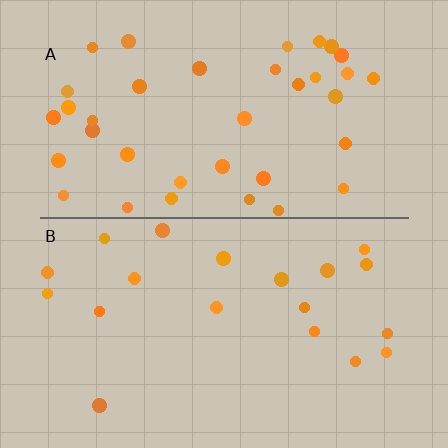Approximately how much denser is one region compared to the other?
Approximately 1.9× — region A over region B.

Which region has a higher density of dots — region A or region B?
A (the top).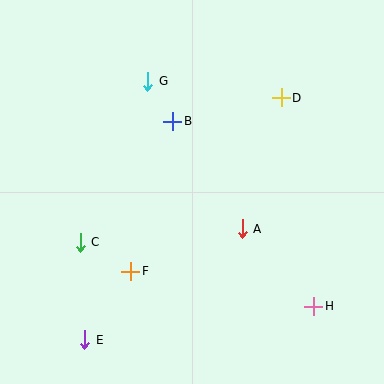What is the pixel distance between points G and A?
The distance between G and A is 175 pixels.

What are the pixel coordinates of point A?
Point A is at (242, 229).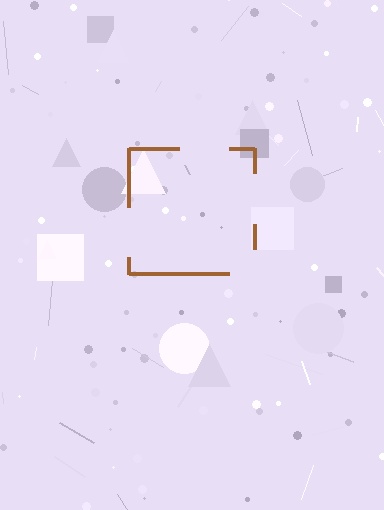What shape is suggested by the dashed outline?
The dashed outline suggests a square.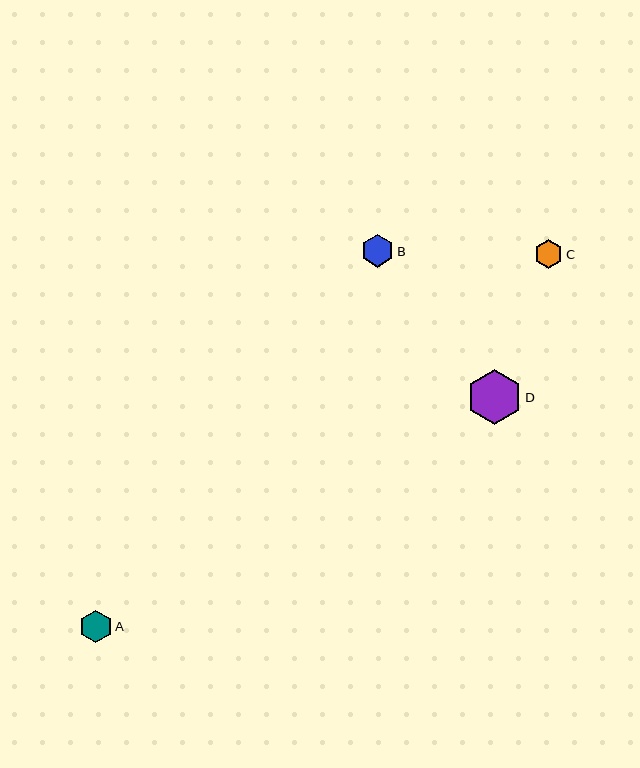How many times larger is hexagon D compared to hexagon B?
Hexagon D is approximately 1.7 times the size of hexagon B.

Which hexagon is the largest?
Hexagon D is the largest with a size of approximately 55 pixels.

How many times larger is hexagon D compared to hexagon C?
Hexagon D is approximately 1.9 times the size of hexagon C.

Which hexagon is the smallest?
Hexagon C is the smallest with a size of approximately 28 pixels.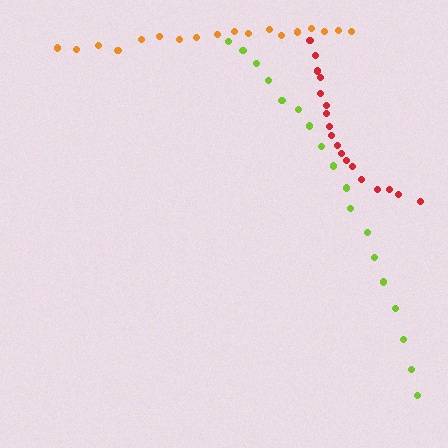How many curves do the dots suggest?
There are 3 distinct paths.